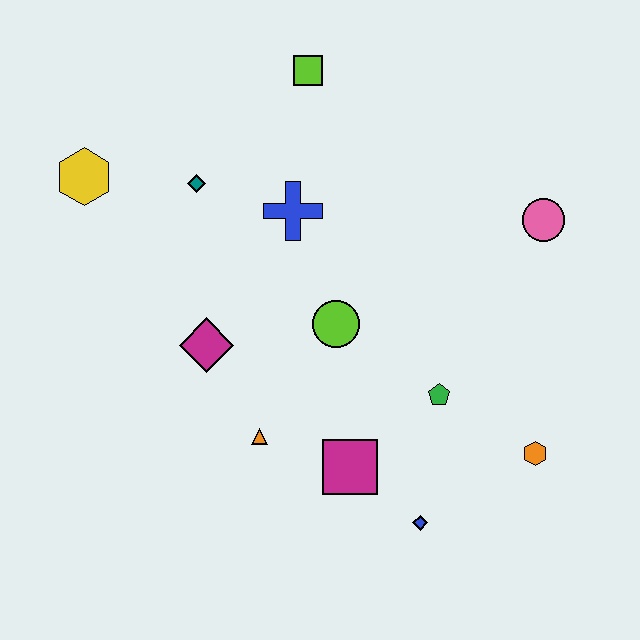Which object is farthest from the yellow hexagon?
The orange hexagon is farthest from the yellow hexagon.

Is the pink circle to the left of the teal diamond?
No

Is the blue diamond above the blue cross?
No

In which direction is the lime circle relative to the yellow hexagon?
The lime circle is to the right of the yellow hexagon.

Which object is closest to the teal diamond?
The blue cross is closest to the teal diamond.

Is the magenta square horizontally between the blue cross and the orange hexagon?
Yes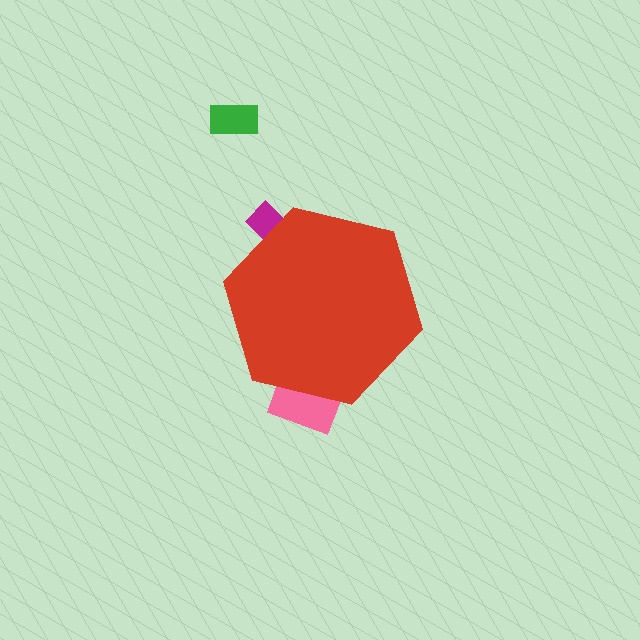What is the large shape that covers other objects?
A red hexagon.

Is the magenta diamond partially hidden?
Yes, the magenta diamond is partially hidden behind the red hexagon.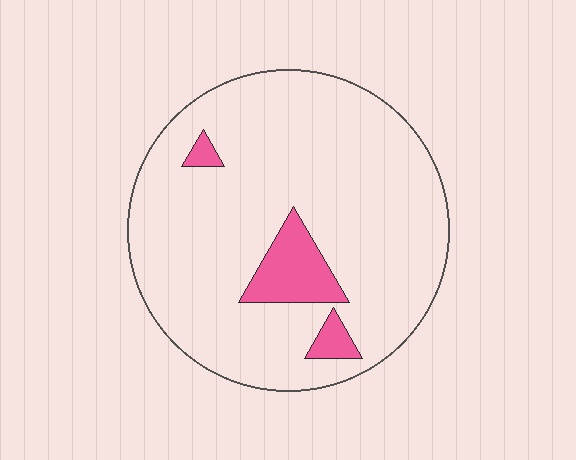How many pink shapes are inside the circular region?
3.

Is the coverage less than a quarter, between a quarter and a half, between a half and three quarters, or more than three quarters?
Less than a quarter.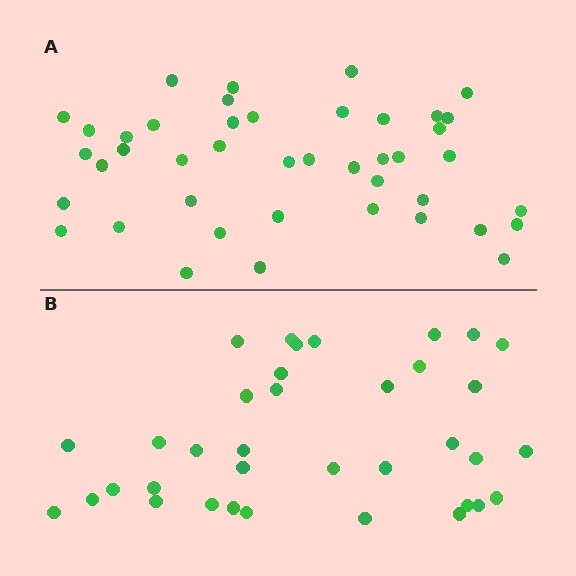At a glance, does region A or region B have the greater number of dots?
Region A (the top region) has more dots.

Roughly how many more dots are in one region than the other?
Region A has roughly 8 or so more dots than region B.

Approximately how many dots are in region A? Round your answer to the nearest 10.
About 40 dots. (The exact count is 43, which rounds to 40.)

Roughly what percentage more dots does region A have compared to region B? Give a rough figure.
About 20% more.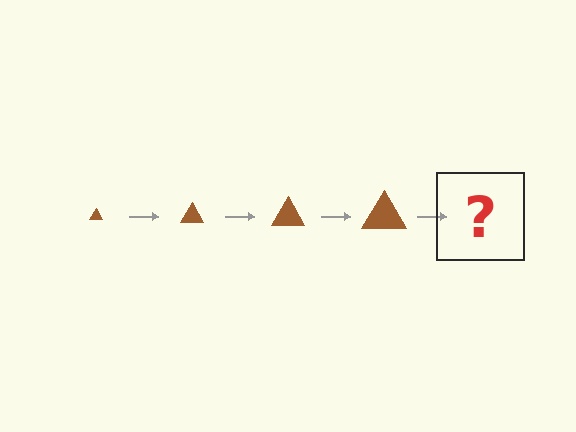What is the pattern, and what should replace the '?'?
The pattern is that the triangle gets progressively larger each step. The '?' should be a brown triangle, larger than the previous one.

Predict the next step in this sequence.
The next step is a brown triangle, larger than the previous one.